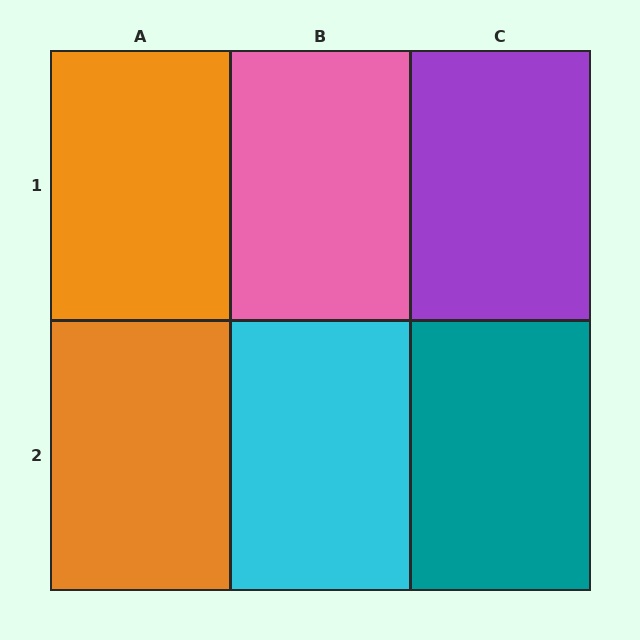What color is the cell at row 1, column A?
Orange.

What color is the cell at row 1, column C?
Purple.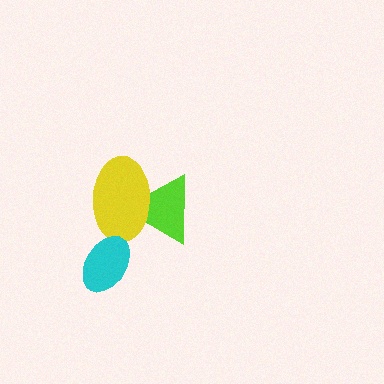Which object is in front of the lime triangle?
The yellow ellipse is in front of the lime triangle.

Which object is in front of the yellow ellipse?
The cyan ellipse is in front of the yellow ellipse.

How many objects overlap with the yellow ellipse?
2 objects overlap with the yellow ellipse.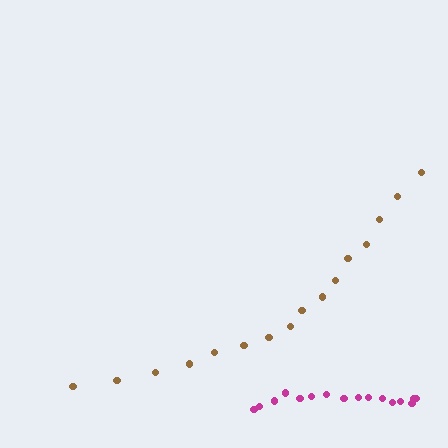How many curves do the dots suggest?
There are 2 distinct paths.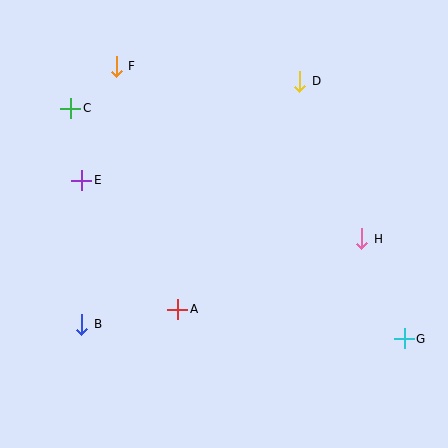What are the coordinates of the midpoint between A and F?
The midpoint between A and F is at (147, 188).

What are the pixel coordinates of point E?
Point E is at (82, 180).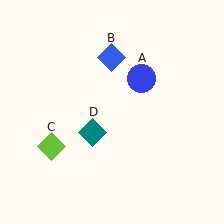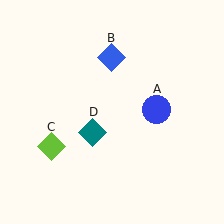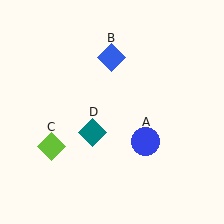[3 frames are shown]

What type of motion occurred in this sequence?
The blue circle (object A) rotated clockwise around the center of the scene.